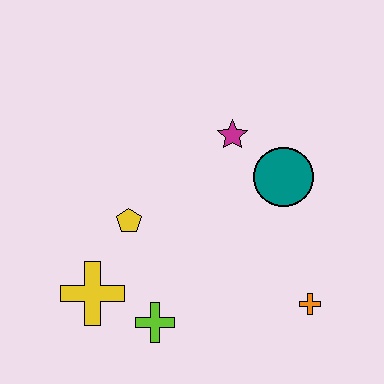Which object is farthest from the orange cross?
The yellow cross is farthest from the orange cross.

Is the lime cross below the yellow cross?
Yes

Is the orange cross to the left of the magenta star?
No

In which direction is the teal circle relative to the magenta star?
The teal circle is to the right of the magenta star.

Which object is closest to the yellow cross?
The lime cross is closest to the yellow cross.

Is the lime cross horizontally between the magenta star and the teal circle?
No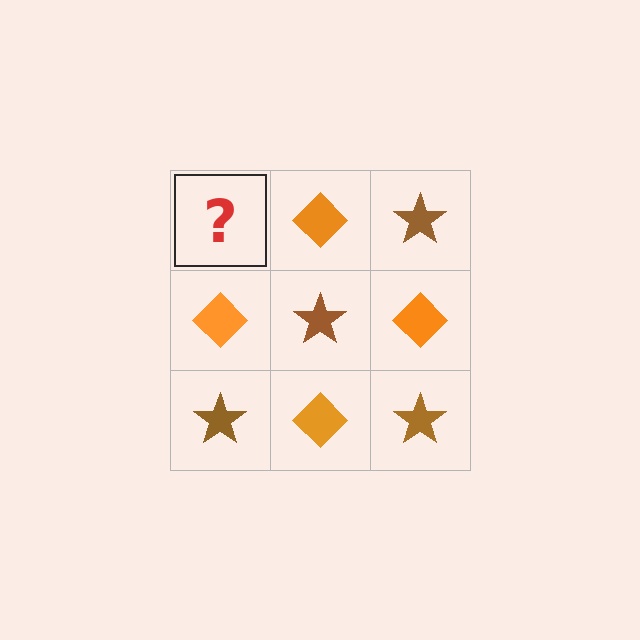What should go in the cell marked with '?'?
The missing cell should contain a brown star.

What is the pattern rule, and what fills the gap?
The rule is that it alternates brown star and orange diamond in a checkerboard pattern. The gap should be filled with a brown star.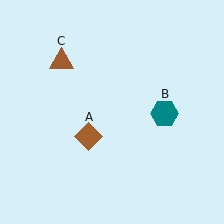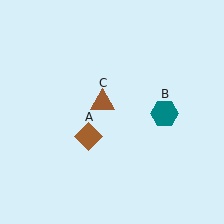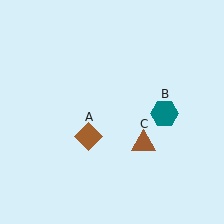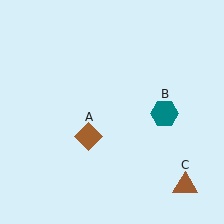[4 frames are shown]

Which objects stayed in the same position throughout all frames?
Brown diamond (object A) and teal hexagon (object B) remained stationary.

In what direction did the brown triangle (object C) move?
The brown triangle (object C) moved down and to the right.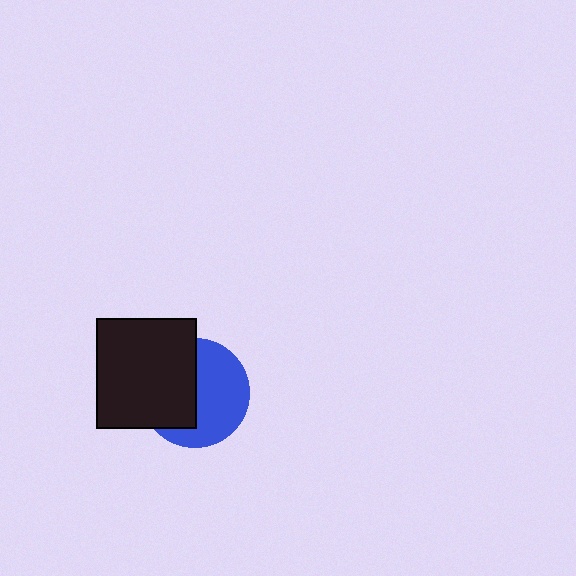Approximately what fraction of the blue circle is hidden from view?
Roughly 47% of the blue circle is hidden behind the black rectangle.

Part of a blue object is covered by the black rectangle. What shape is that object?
It is a circle.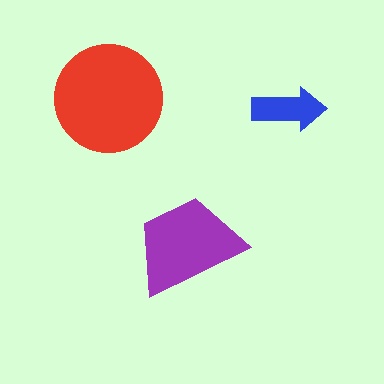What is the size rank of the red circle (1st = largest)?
1st.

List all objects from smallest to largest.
The blue arrow, the purple trapezoid, the red circle.